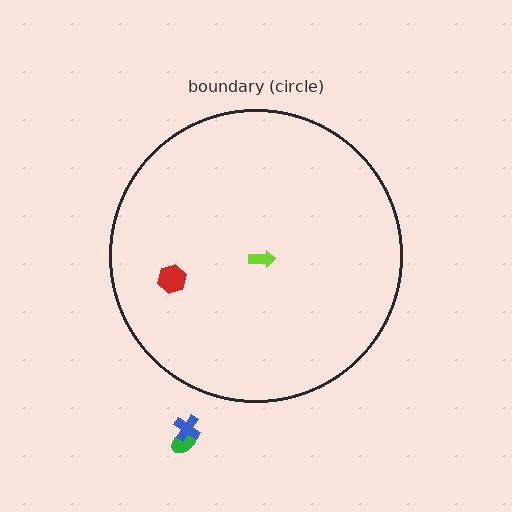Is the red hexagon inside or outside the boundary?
Inside.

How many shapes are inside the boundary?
2 inside, 2 outside.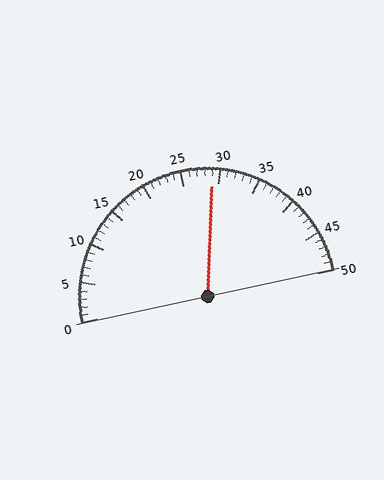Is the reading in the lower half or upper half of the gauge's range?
The reading is in the upper half of the range (0 to 50).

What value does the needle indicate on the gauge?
The needle indicates approximately 29.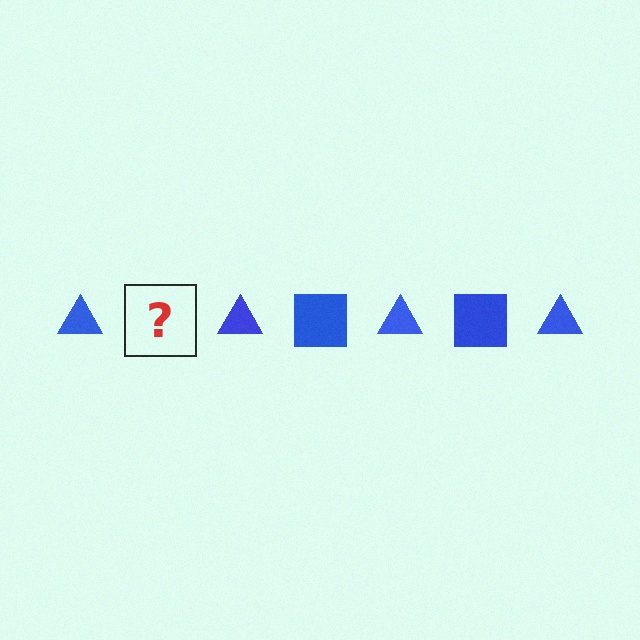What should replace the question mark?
The question mark should be replaced with a blue square.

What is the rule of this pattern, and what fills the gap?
The rule is that the pattern cycles through triangle, square shapes in blue. The gap should be filled with a blue square.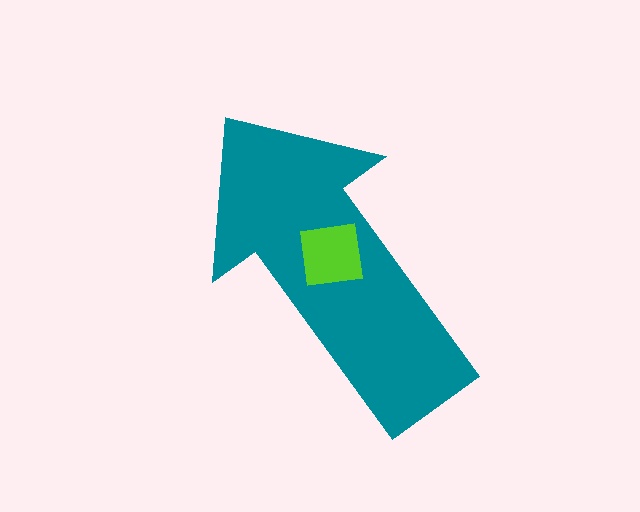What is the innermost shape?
The lime square.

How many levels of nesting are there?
2.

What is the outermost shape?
The teal arrow.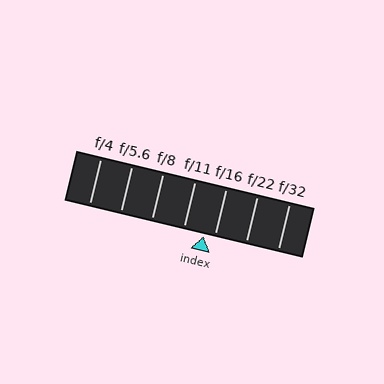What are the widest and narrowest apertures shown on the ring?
The widest aperture shown is f/4 and the narrowest is f/32.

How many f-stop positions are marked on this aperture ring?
There are 7 f-stop positions marked.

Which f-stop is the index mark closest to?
The index mark is closest to f/16.